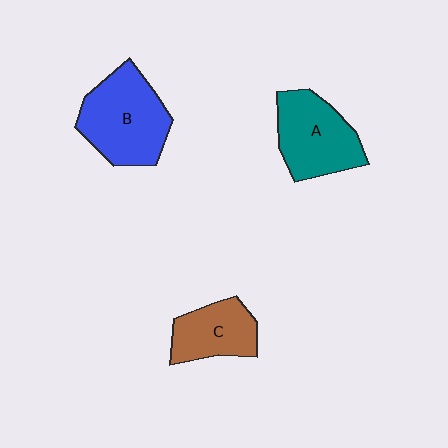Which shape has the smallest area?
Shape C (brown).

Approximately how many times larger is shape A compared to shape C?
Approximately 1.3 times.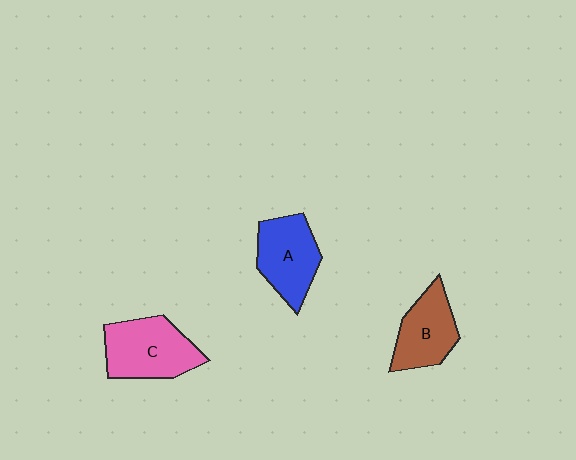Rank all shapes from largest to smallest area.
From largest to smallest: C (pink), A (blue), B (brown).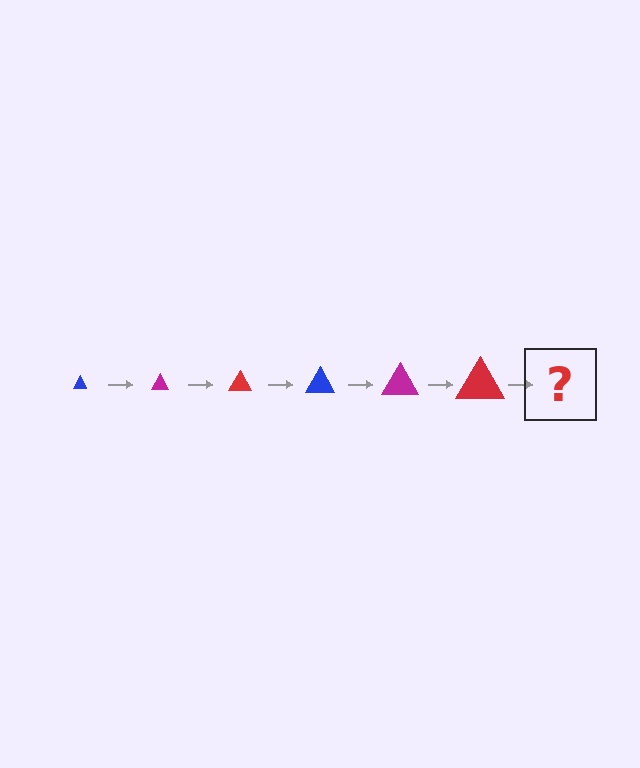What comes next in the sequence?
The next element should be a blue triangle, larger than the previous one.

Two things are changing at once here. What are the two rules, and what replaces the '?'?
The two rules are that the triangle grows larger each step and the color cycles through blue, magenta, and red. The '?' should be a blue triangle, larger than the previous one.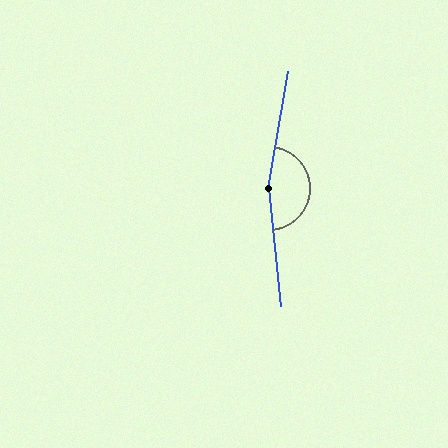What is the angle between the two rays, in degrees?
Approximately 164 degrees.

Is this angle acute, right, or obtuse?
It is obtuse.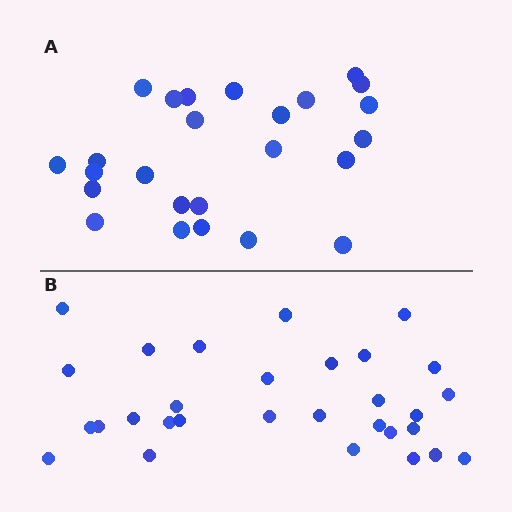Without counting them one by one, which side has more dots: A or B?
Region B (the bottom region) has more dots.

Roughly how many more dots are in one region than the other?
Region B has about 5 more dots than region A.